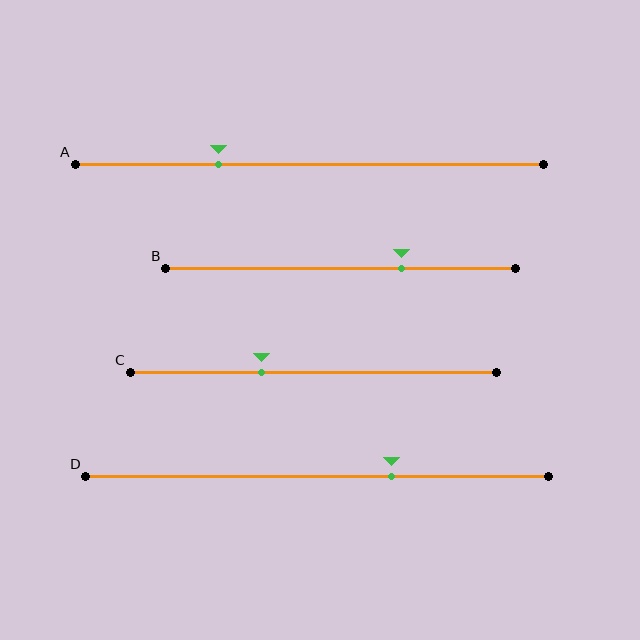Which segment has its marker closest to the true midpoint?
Segment C has its marker closest to the true midpoint.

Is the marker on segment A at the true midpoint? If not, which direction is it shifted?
No, the marker on segment A is shifted to the left by about 19% of the segment length.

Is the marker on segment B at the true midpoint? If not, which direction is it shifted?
No, the marker on segment B is shifted to the right by about 17% of the segment length.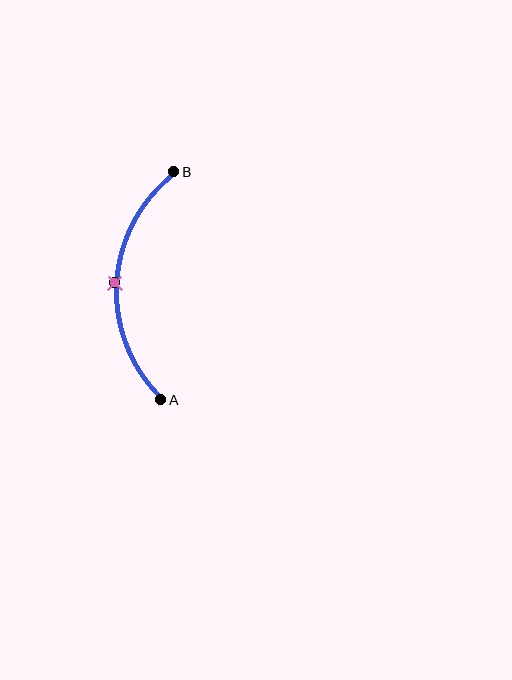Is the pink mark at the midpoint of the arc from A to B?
Yes. The pink mark lies on the arc at equal arc-length from both A and B — it is the arc midpoint.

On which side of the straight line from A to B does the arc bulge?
The arc bulges to the left of the straight line connecting A and B.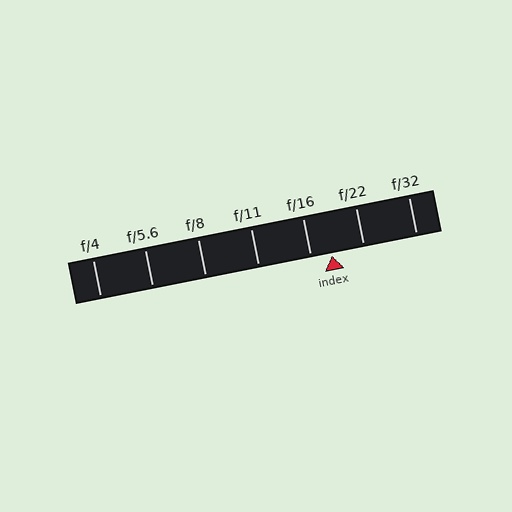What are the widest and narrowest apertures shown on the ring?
The widest aperture shown is f/4 and the narrowest is f/32.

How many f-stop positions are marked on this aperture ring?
There are 7 f-stop positions marked.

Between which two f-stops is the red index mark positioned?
The index mark is between f/16 and f/22.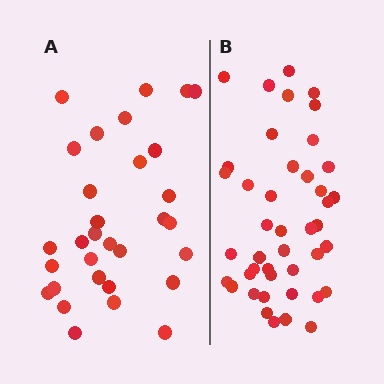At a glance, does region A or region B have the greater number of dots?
Region B (the right region) has more dots.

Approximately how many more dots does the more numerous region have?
Region B has roughly 12 or so more dots than region A.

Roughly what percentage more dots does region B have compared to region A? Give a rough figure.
About 40% more.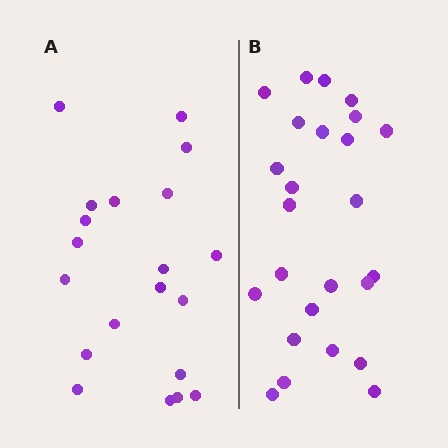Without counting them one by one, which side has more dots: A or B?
Region B (the right region) has more dots.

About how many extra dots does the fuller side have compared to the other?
Region B has about 5 more dots than region A.